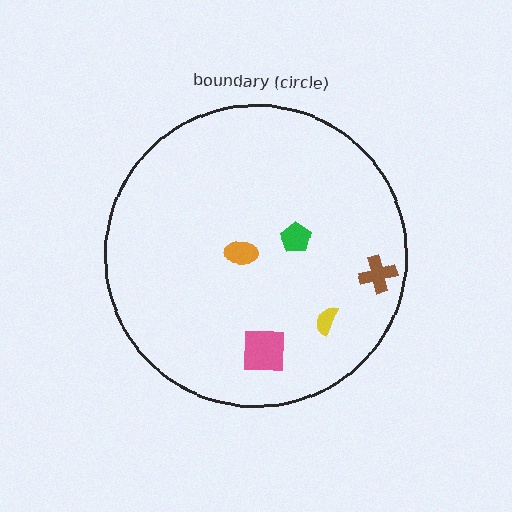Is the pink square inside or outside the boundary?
Inside.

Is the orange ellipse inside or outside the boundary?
Inside.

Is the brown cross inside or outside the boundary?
Inside.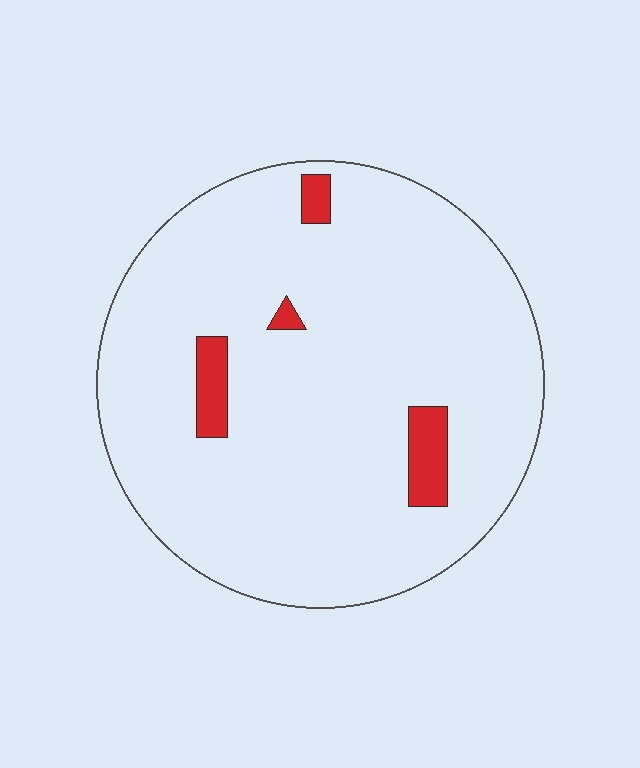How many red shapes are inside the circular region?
4.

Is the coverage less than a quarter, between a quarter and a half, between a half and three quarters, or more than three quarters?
Less than a quarter.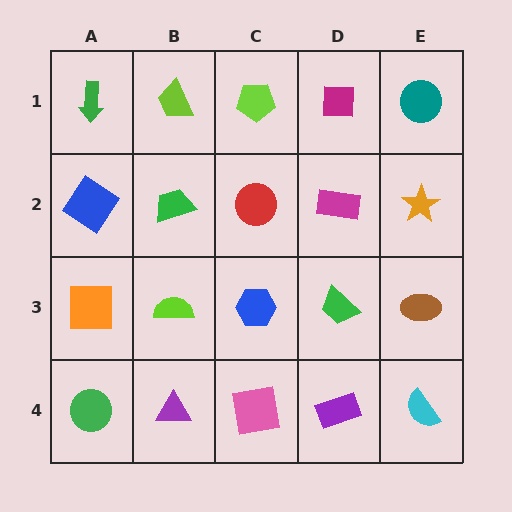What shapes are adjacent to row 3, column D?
A magenta rectangle (row 2, column D), a purple rectangle (row 4, column D), a blue hexagon (row 3, column C), a brown ellipse (row 3, column E).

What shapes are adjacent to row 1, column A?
A blue diamond (row 2, column A), a lime trapezoid (row 1, column B).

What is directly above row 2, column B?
A lime trapezoid.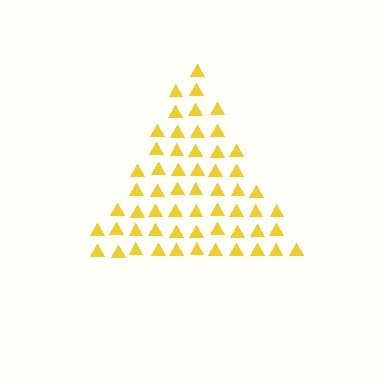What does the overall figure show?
The overall figure shows a triangle.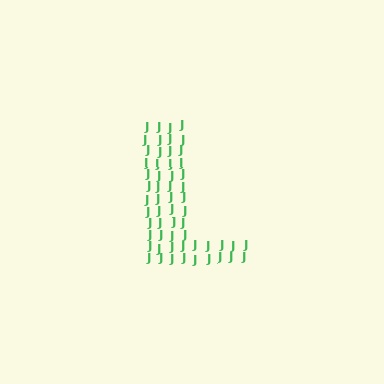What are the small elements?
The small elements are letter J's.